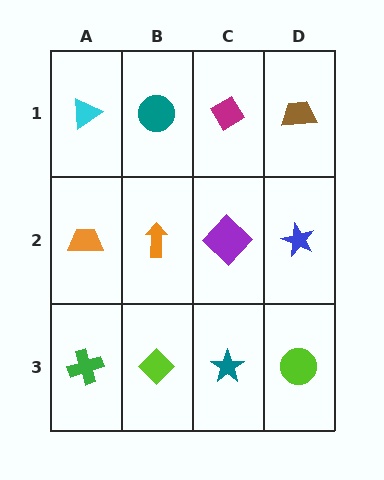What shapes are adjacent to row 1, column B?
An orange arrow (row 2, column B), a cyan triangle (row 1, column A), a magenta diamond (row 1, column C).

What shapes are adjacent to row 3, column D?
A blue star (row 2, column D), a teal star (row 3, column C).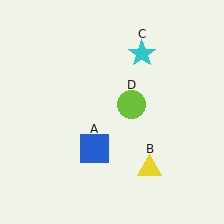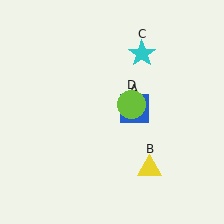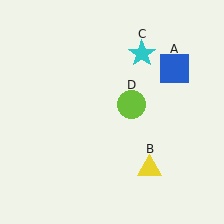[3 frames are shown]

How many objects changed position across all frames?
1 object changed position: blue square (object A).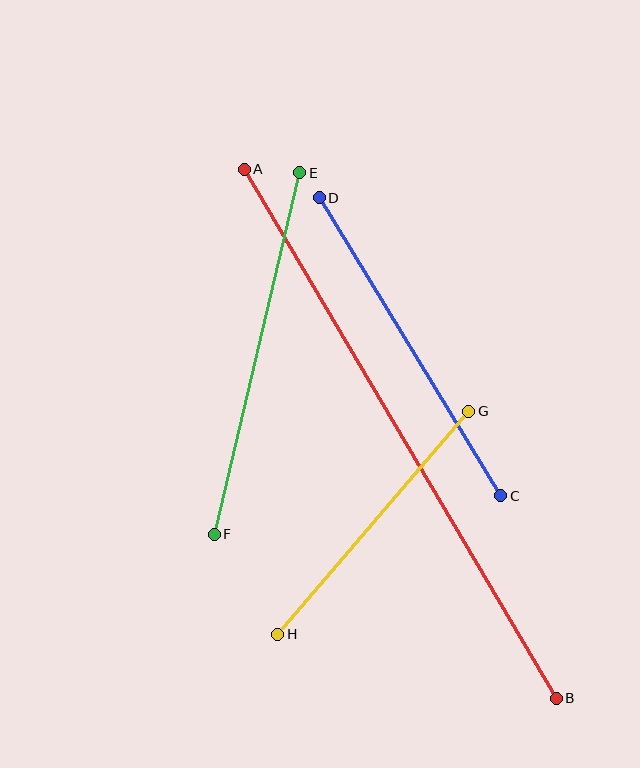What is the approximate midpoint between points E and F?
The midpoint is at approximately (257, 354) pixels.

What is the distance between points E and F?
The distance is approximately 371 pixels.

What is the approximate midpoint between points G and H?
The midpoint is at approximately (373, 523) pixels.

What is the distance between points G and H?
The distance is approximately 294 pixels.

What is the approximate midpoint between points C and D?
The midpoint is at approximately (410, 347) pixels.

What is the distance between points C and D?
The distance is approximately 349 pixels.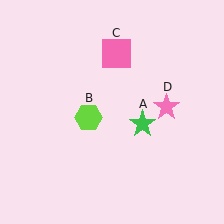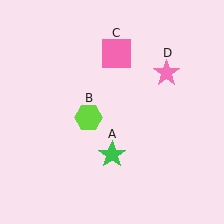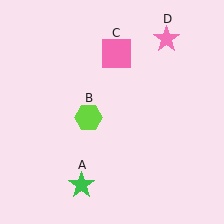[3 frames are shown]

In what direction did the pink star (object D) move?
The pink star (object D) moved up.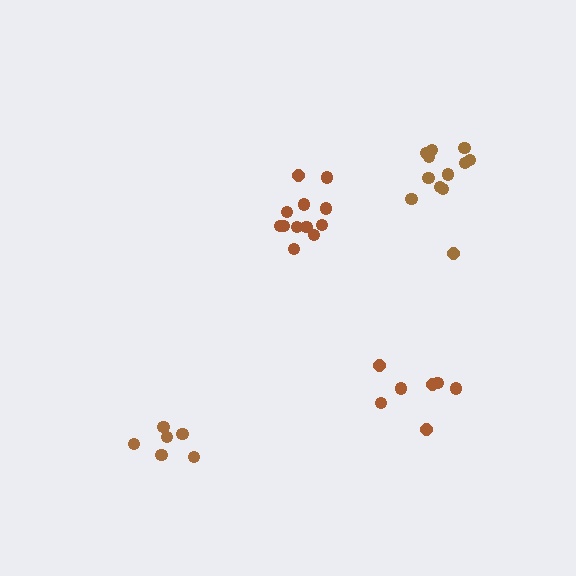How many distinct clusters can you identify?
There are 4 distinct clusters.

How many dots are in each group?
Group 1: 12 dots, Group 2: 7 dots, Group 3: 6 dots, Group 4: 12 dots (37 total).